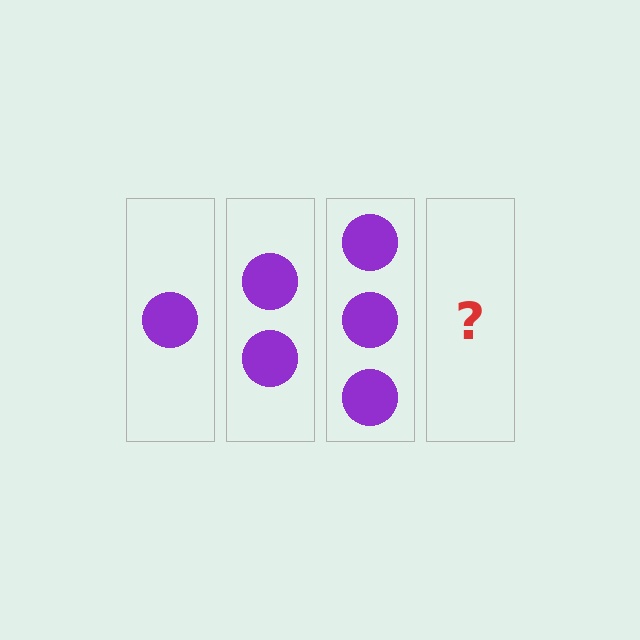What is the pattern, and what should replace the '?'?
The pattern is that each step adds one more circle. The '?' should be 4 circles.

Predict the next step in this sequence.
The next step is 4 circles.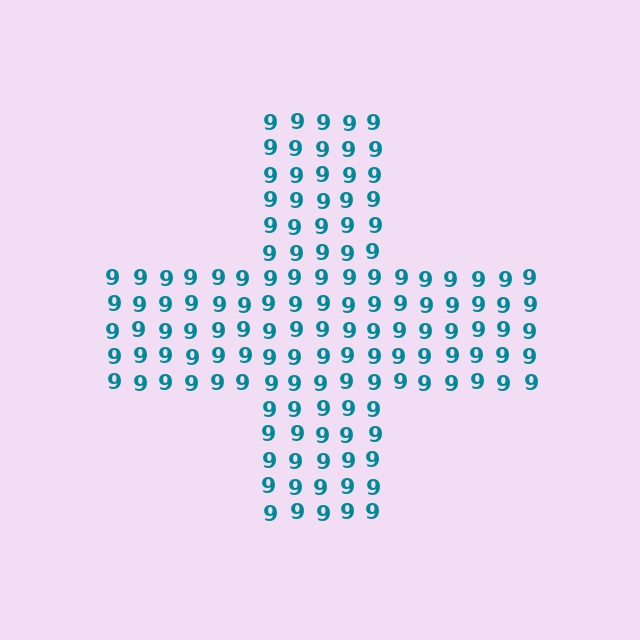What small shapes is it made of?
It is made of small digit 9's.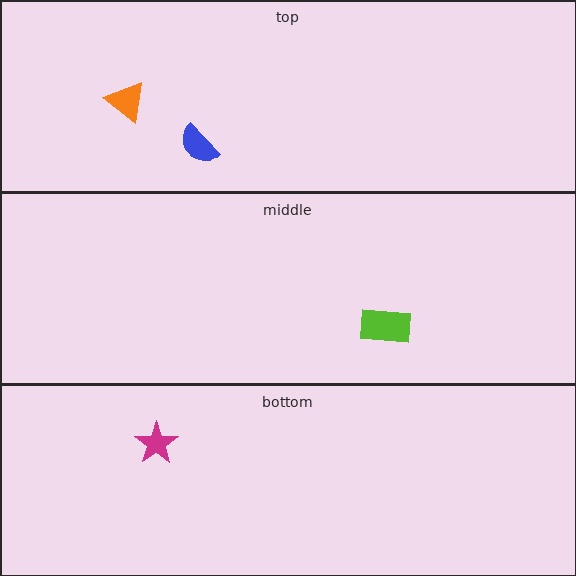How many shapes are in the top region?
2.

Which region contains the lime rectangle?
The middle region.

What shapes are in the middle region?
The lime rectangle.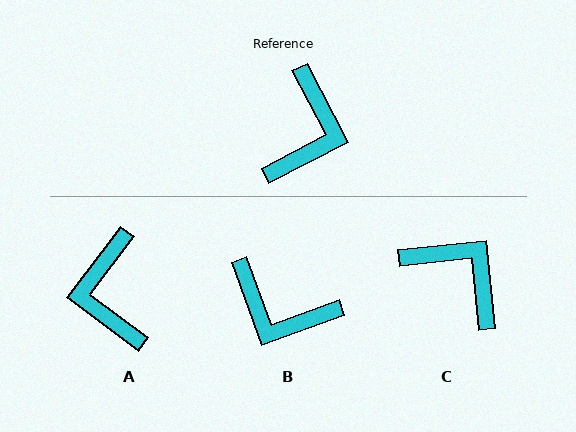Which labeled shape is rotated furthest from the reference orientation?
A, about 154 degrees away.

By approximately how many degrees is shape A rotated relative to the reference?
Approximately 154 degrees clockwise.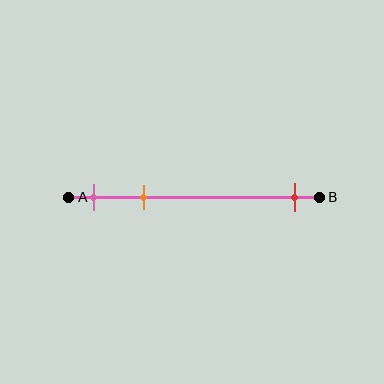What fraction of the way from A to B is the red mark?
The red mark is approximately 90% (0.9) of the way from A to B.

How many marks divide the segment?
There are 3 marks dividing the segment.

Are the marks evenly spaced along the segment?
No, the marks are not evenly spaced.